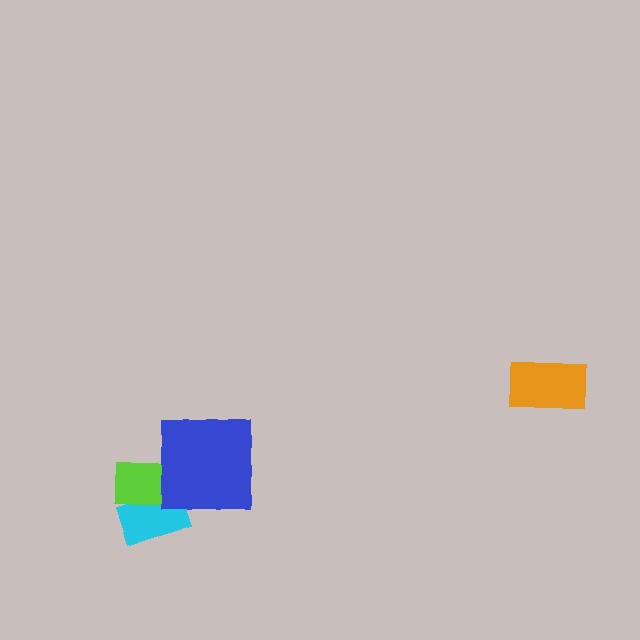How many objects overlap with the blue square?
1 object overlaps with the blue square.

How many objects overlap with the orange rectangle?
0 objects overlap with the orange rectangle.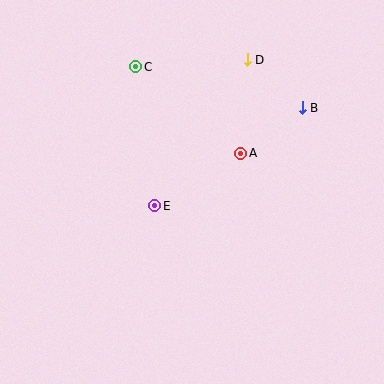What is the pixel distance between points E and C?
The distance between E and C is 140 pixels.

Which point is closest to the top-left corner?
Point C is closest to the top-left corner.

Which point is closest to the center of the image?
Point E at (155, 206) is closest to the center.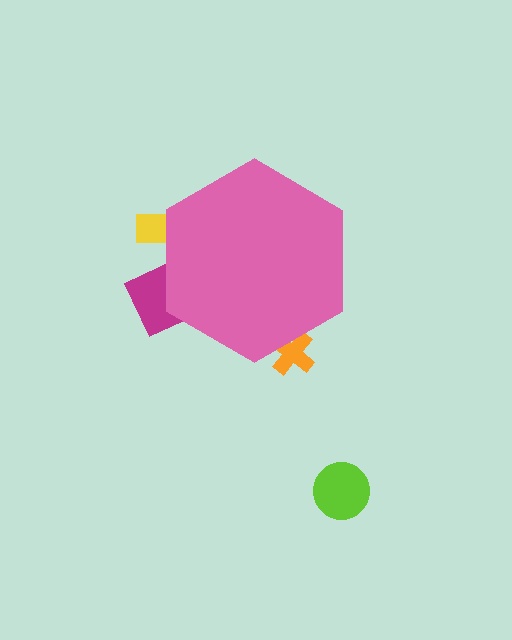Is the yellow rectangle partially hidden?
Yes, the yellow rectangle is partially hidden behind the pink hexagon.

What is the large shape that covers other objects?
A pink hexagon.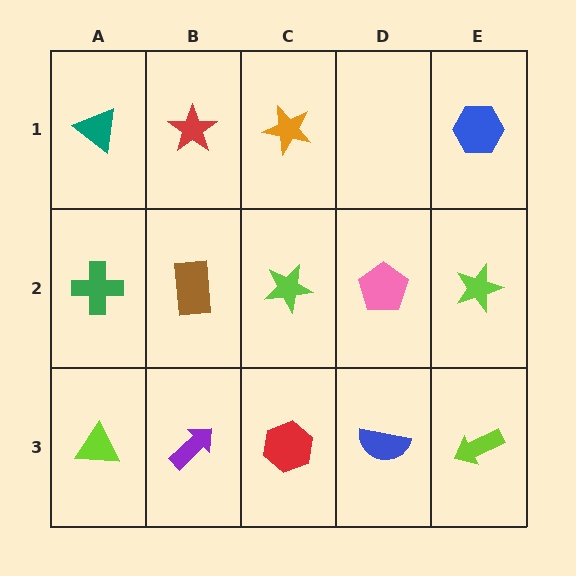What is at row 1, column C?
An orange star.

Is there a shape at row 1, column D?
No, that cell is empty.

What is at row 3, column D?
A blue semicircle.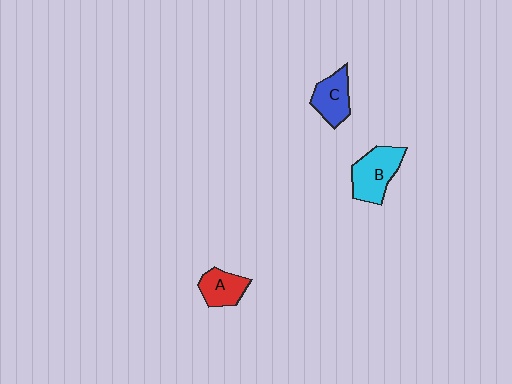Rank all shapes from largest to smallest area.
From largest to smallest: B (cyan), C (blue), A (red).